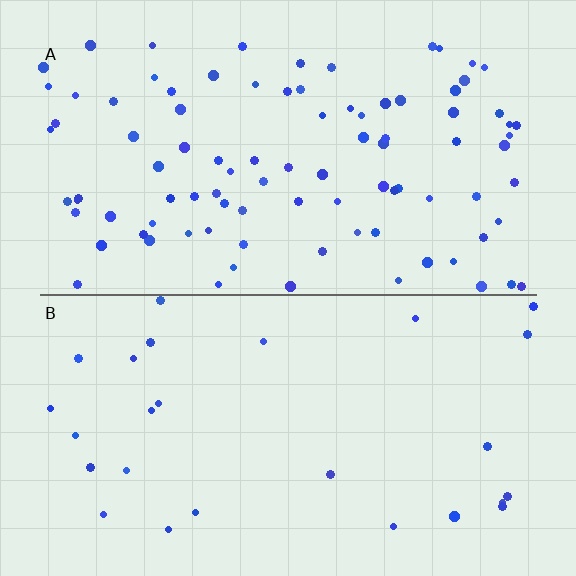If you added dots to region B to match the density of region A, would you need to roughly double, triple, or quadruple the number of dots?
Approximately triple.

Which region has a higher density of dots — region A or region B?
A (the top).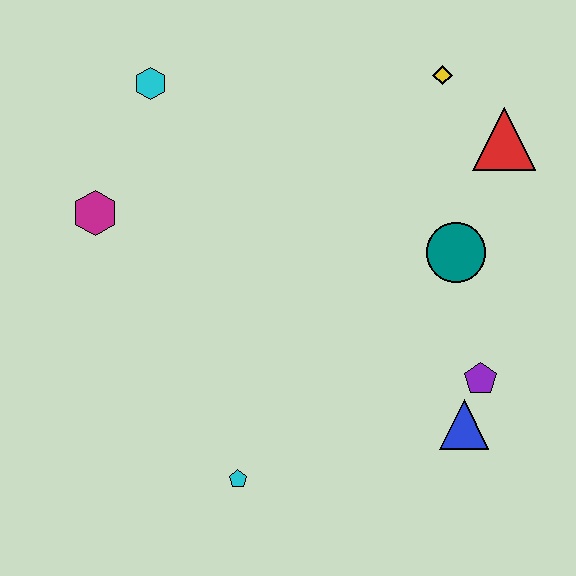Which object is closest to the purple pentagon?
The blue triangle is closest to the purple pentagon.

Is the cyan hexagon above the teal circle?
Yes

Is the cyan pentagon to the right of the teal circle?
No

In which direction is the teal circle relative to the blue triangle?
The teal circle is above the blue triangle.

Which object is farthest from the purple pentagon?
The cyan hexagon is farthest from the purple pentagon.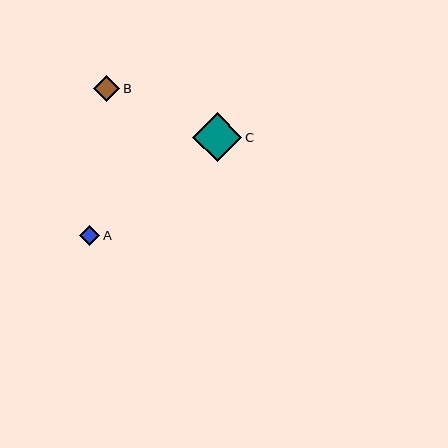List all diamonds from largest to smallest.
From largest to smallest: C, B, A.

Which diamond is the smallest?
Diamond A is the smallest with a size of approximately 21 pixels.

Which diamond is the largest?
Diamond C is the largest with a size of approximately 49 pixels.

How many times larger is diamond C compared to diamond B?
Diamond C is approximately 1.9 times the size of diamond B.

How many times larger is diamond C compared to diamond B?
Diamond C is approximately 1.9 times the size of diamond B.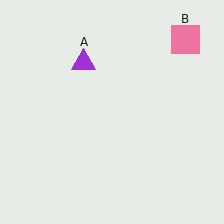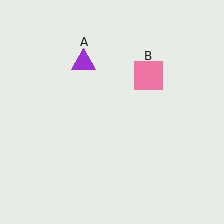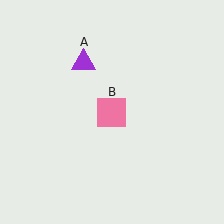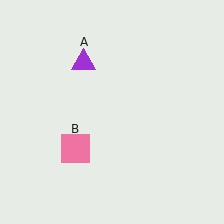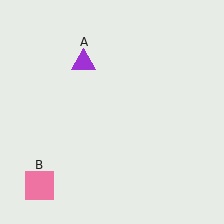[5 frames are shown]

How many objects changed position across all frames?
1 object changed position: pink square (object B).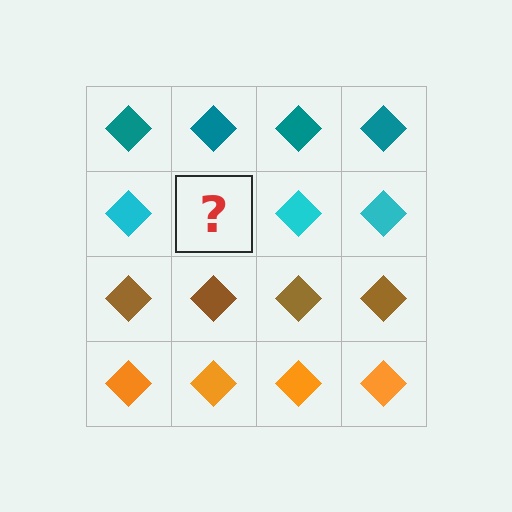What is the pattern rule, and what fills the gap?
The rule is that each row has a consistent color. The gap should be filled with a cyan diamond.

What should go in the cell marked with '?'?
The missing cell should contain a cyan diamond.